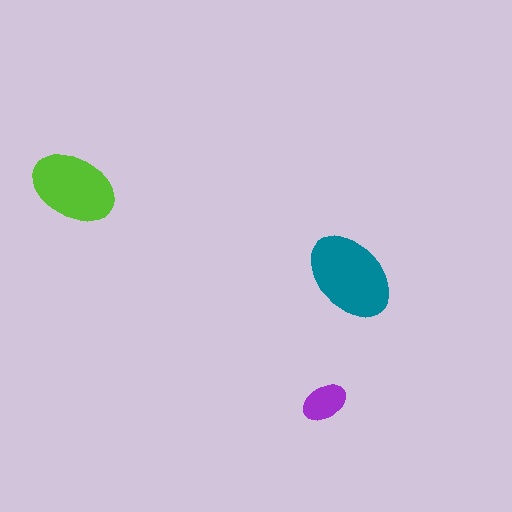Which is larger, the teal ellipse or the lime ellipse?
The teal one.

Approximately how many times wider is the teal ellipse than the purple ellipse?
About 2 times wider.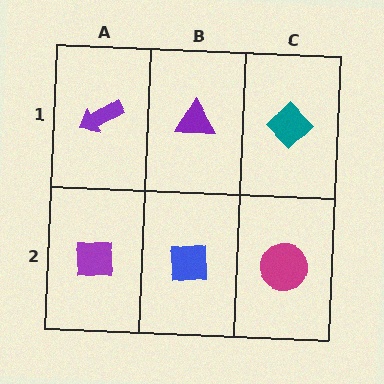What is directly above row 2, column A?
A purple arrow.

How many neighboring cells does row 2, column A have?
2.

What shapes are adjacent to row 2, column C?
A teal diamond (row 1, column C), a blue square (row 2, column B).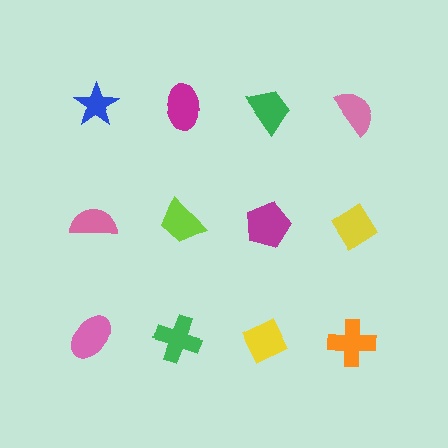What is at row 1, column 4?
A pink semicircle.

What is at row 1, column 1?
A blue star.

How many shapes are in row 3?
4 shapes.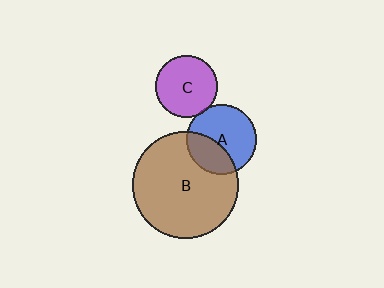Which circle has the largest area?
Circle B (brown).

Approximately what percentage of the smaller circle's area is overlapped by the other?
Approximately 35%.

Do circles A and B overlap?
Yes.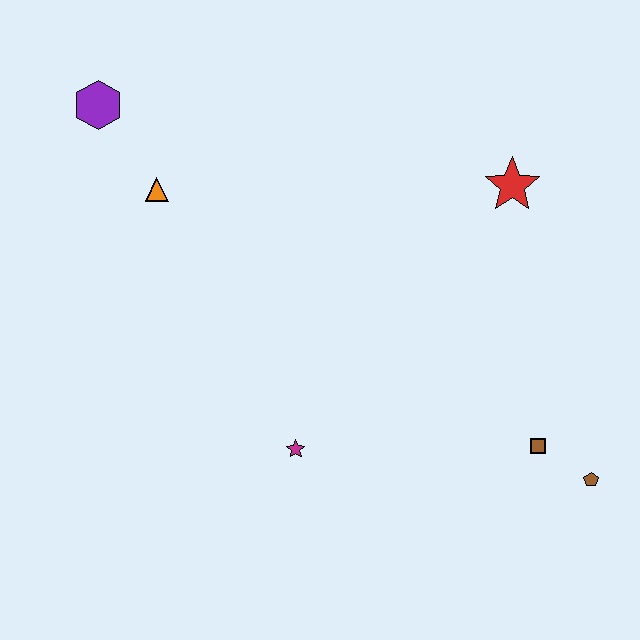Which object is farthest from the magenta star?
The purple hexagon is farthest from the magenta star.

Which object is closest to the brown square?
The brown pentagon is closest to the brown square.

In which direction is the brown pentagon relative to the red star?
The brown pentagon is below the red star.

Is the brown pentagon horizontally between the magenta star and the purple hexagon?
No